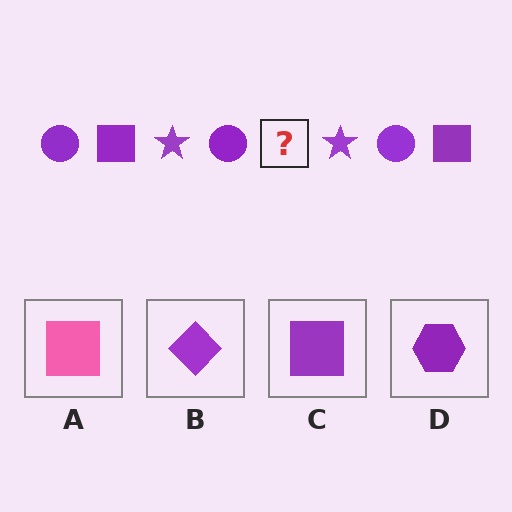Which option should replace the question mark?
Option C.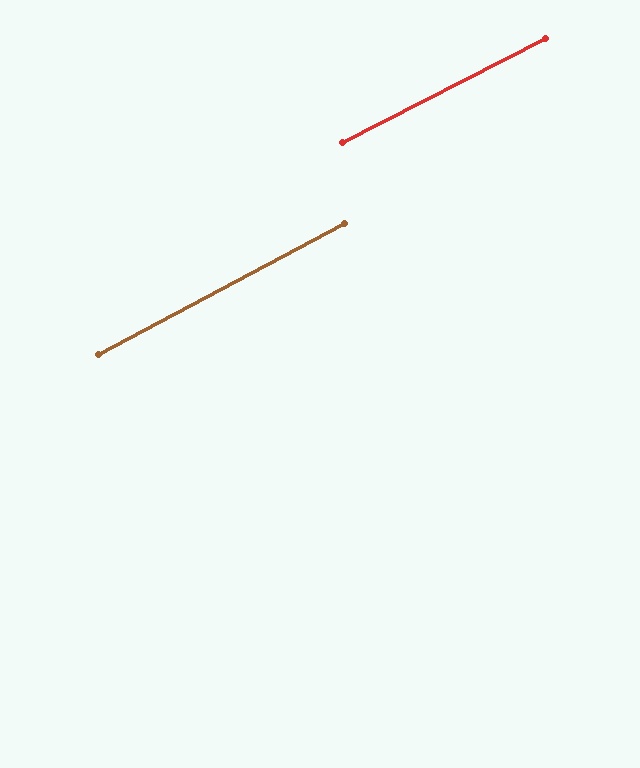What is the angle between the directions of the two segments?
Approximately 1 degree.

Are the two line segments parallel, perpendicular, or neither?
Parallel — their directions differ by only 1.0°.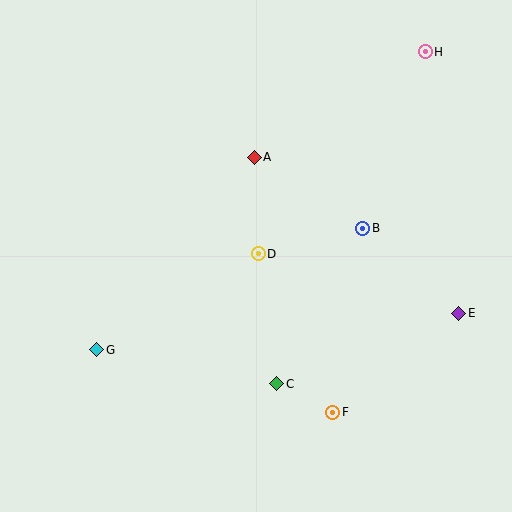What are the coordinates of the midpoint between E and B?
The midpoint between E and B is at (411, 271).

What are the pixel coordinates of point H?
Point H is at (425, 52).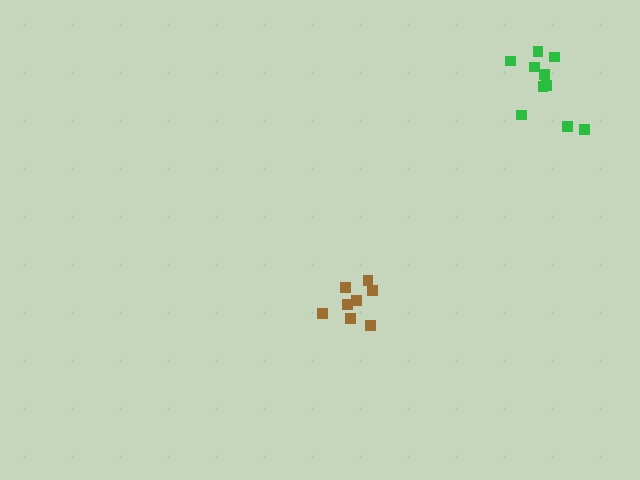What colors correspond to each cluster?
The clusters are colored: green, brown.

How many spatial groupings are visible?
There are 2 spatial groupings.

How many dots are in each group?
Group 1: 10 dots, Group 2: 8 dots (18 total).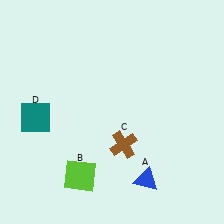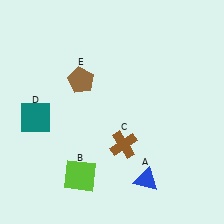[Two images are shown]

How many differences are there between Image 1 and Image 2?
There is 1 difference between the two images.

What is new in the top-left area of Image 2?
A brown pentagon (E) was added in the top-left area of Image 2.